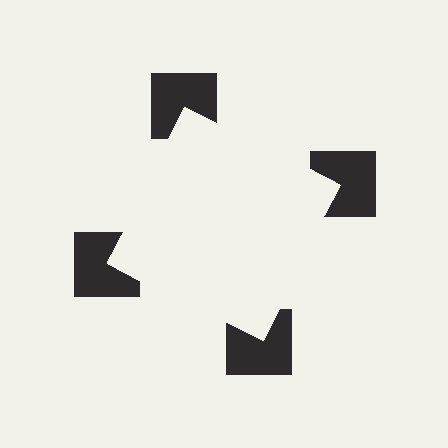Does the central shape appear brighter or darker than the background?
It typically appears slightly brighter than the background, even though no actual brightness change is drawn.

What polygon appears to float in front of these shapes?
An illusory square — its edges are inferred from the aligned wedge cuts in the notched squares, not physically drawn.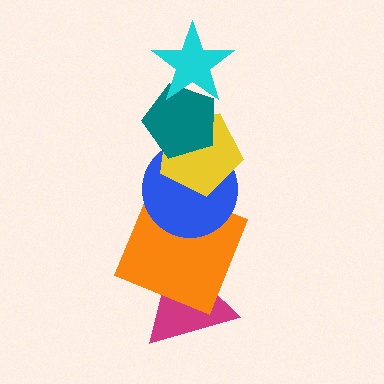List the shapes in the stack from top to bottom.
From top to bottom: the cyan star, the teal pentagon, the yellow pentagon, the blue circle, the orange square, the magenta triangle.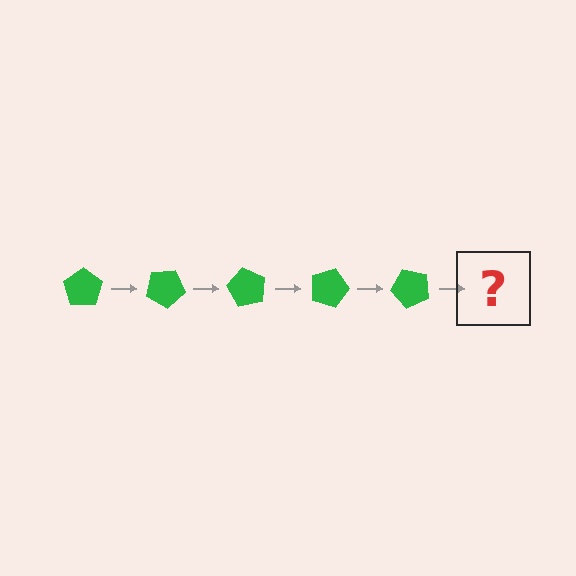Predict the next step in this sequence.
The next step is a green pentagon rotated 150 degrees.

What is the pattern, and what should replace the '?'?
The pattern is that the pentagon rotates 30 degrees each step. The '?' should be a green pentagon rotated 150 degrees.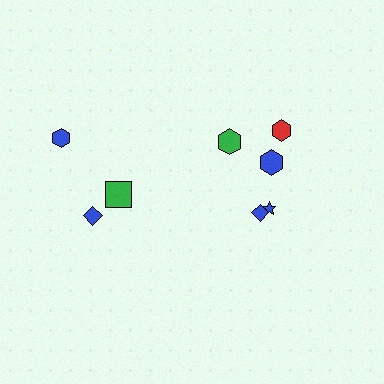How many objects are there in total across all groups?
There are 8 objects.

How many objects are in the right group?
There are 5 objects.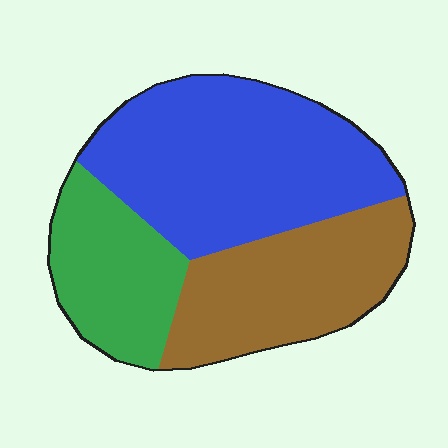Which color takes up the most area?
Blue, at roughly 45%.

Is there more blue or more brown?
Blue.